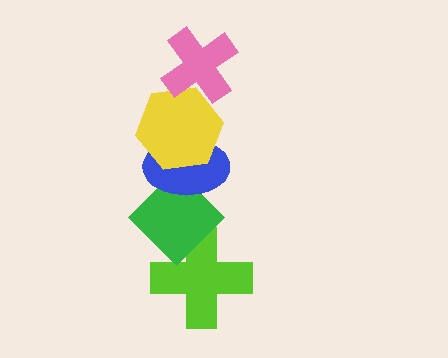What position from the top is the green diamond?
The green diamond is 4th from the top.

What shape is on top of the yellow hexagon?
The pink cross is on top of the yellow hexagon.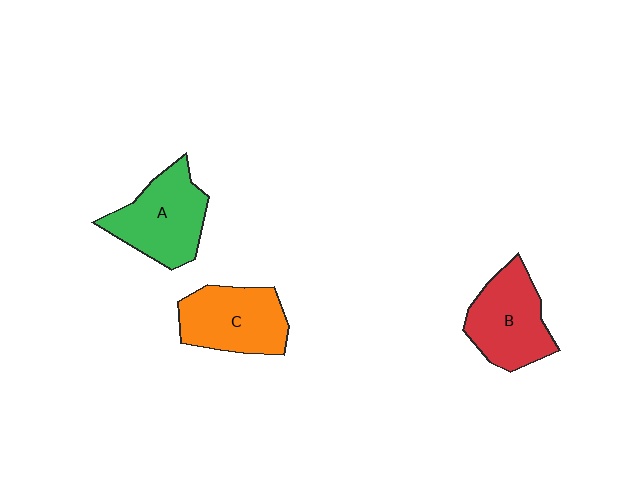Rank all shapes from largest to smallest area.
From largest to smallest: A (green), B (red), C (orange).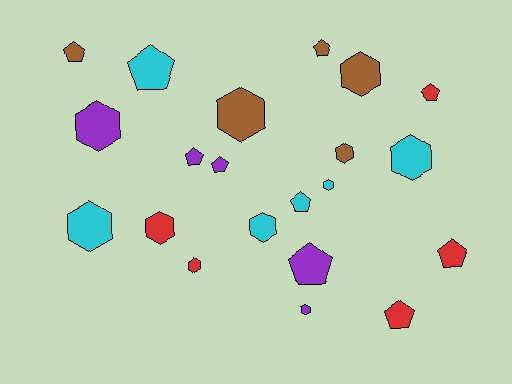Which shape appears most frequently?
Hexagon, with 11 objects.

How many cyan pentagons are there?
There are 2 cyan pentagons.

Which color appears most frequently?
Cyan, with 6 objects.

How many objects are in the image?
There are 21 objects.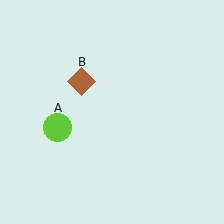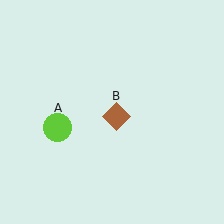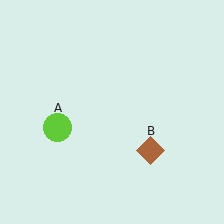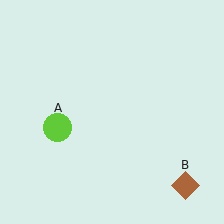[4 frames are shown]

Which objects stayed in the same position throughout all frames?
Lime circle (object A) remained stationary.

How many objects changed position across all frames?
1 object changed position: brown diamond (object B).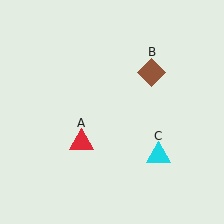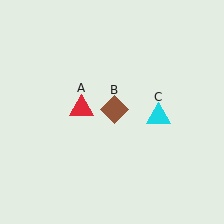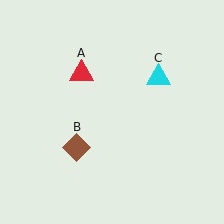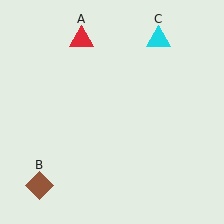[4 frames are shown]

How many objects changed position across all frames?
3 objects changed position: red triangle (object A), brown diamond (object B), cyan triangle (object C).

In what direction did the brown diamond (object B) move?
The brown diamond (object B) moved down and to the left.